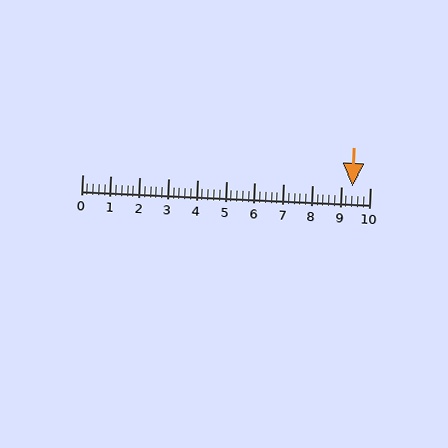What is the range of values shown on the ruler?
The ruler shows values from 0 to 10.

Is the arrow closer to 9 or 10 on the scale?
The arrow is closer to 9.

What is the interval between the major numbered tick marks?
The major tick marks are spaced 1 units apart.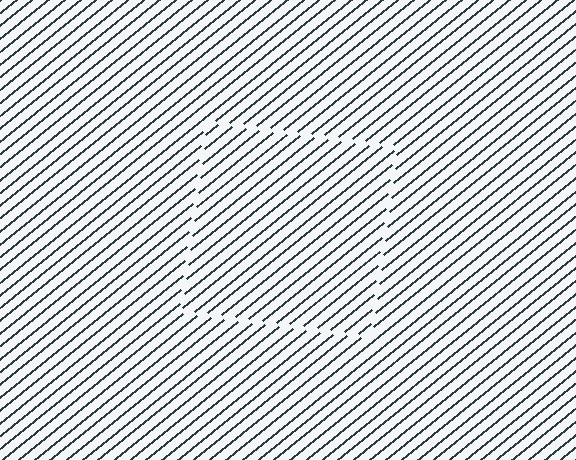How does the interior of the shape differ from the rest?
The interior of the shape contains the same grating, shifted by half a period — the contour is defined by the phase discontinuity where line-ends from the inner and outer gratings abut.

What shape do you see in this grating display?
An illusory square. The interior of the shape contains the same grating, shifted by half a period — the contour is defined by the phase discontinuity where line-ends from the inner and outer gratings abut.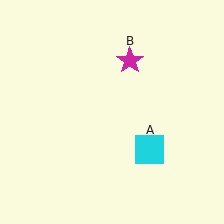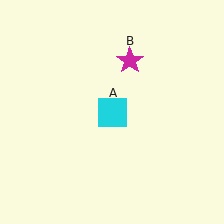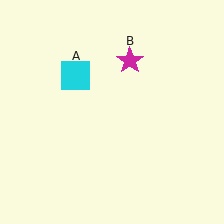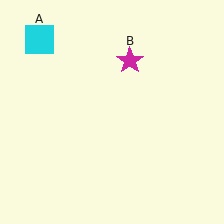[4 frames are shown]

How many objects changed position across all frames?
1 object changed position: cyan square (object A).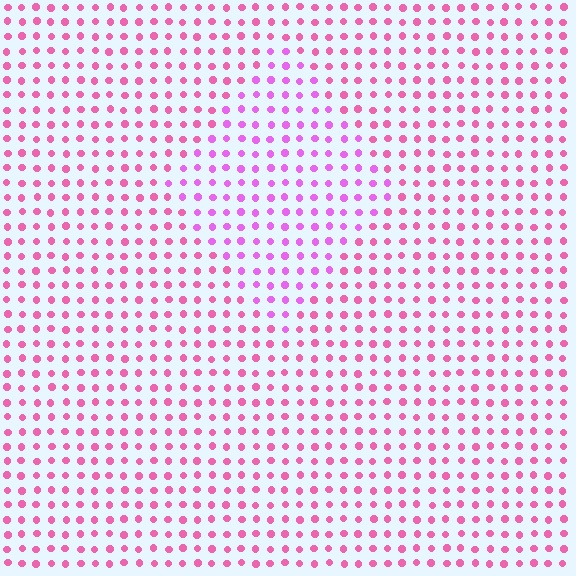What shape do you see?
I see a diamond.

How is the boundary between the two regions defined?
The boundary is defined purely by a slight shift in hue (about 30 degrees). Spacing, size, and orientation are identical on both sides.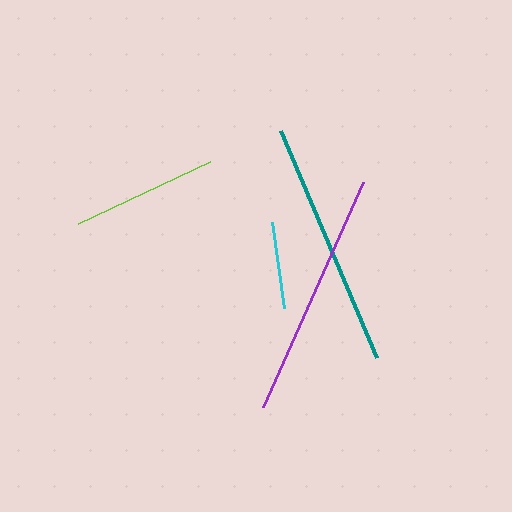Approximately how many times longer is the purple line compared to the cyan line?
The purple line is approximately 2.9 times the length of the cyan line.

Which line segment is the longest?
The teal line is the longest at approximately 246 pixels.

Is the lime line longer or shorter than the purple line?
The purple line is longer than the lime line.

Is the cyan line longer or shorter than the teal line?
The teal line is longer than the cyan line.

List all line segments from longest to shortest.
From longest to shortest: teal, purple, lime, cyan.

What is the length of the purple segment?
The purple segment is approximately 246 pixels long.